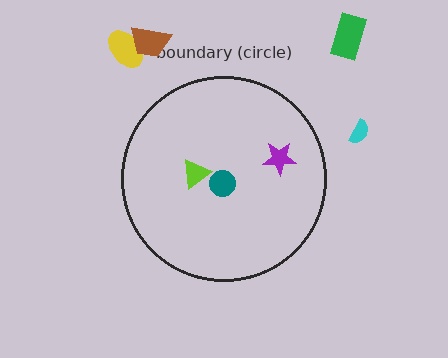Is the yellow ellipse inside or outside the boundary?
Outside.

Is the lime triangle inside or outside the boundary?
Inside.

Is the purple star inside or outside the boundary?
Inside.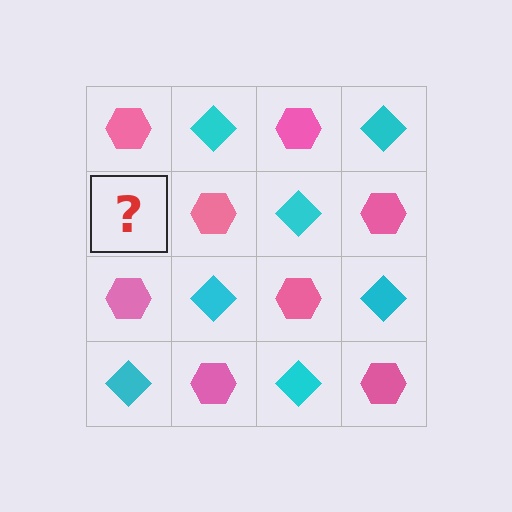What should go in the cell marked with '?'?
The missing cell should contain a cyan diamond.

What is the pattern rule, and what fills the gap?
The rule is that it alternates pink hexagon and cyan diamond in a checkerboard pattern. The gap should be filled with a cyan diamond.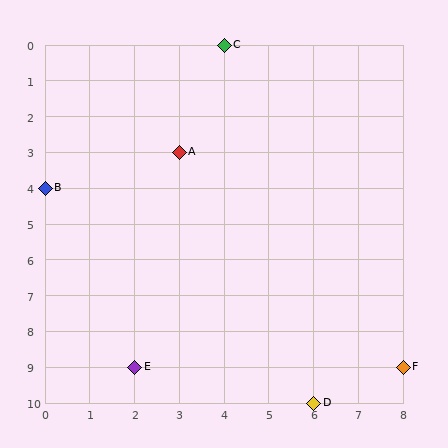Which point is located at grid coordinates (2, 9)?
Point E is at (2, 9).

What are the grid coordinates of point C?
Point C is at grid coordinates (4, 0).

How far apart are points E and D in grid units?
Points E and D are 4 columns and 1 row apart (about 4.1 grid units diagonally).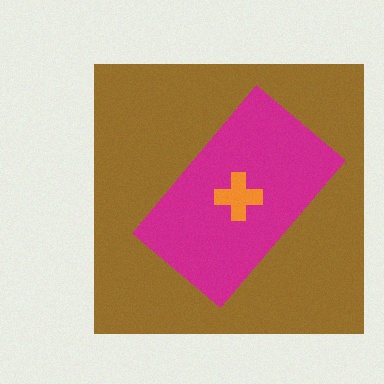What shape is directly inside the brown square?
The magenta rectangle.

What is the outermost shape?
The brown square.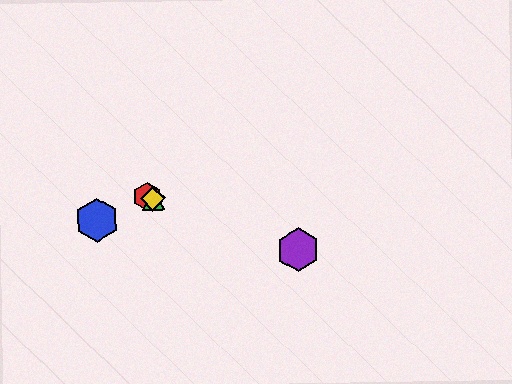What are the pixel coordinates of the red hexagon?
The red hexagon is at (147, 196).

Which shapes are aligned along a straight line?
The red hexagon, the green triangle, the yellow diamond, the purple hexagon are aligned along a straight line.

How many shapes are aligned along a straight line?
4 shapes (the red hexagon, the green triangle, the yellow diamond, the purple hexagon) are aligned along a straight line.